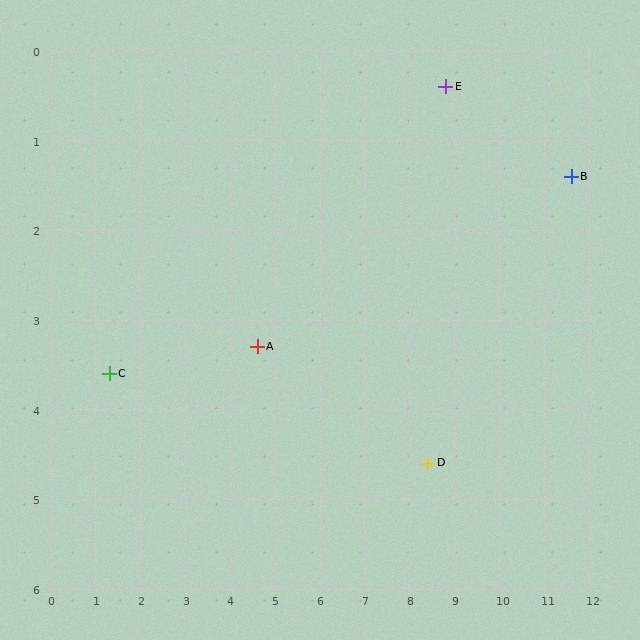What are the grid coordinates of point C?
Point C is at approximately (1.3, 3.6).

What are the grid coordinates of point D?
Point D is at approximately (8.4, 4.6).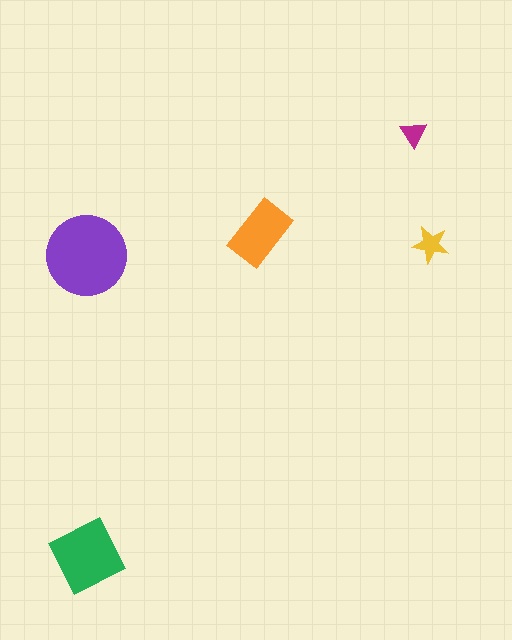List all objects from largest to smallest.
The purple circle, the green diamond, the orange rectangle, the yellow star, the magenta triangle.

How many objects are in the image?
There are 5 objects in the image.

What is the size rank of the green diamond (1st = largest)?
2nd.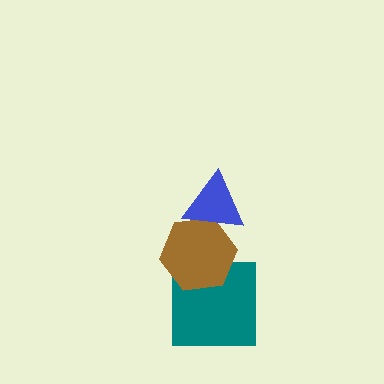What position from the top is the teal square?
The teal square is 3rd from the top.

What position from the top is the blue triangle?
The blue triangle is 1st from the top.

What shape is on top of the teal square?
The brown hexagon is on top of the teal square.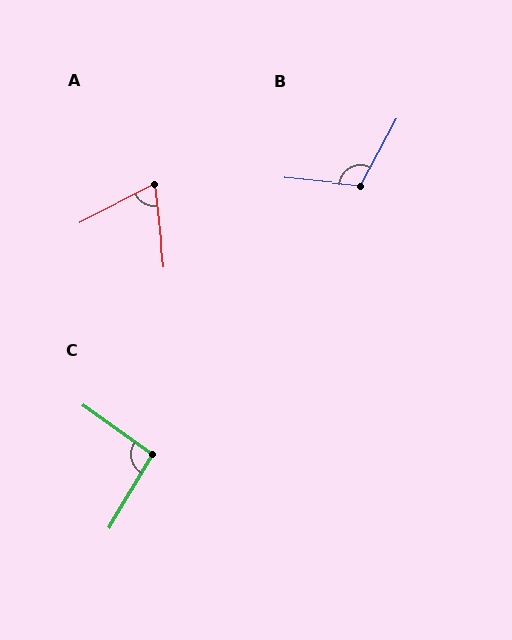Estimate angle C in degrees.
Approximately 95 degrees.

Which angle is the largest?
B, at approximately 113 degrees.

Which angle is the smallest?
A, at approximately 69 degrees.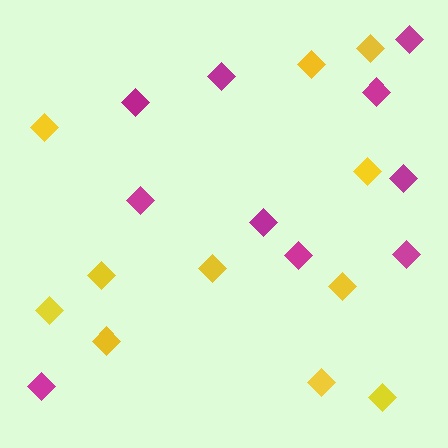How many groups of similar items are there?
There are 2 groups: one group of yellow diamonds (11) and one group of magenta diamonds (10).